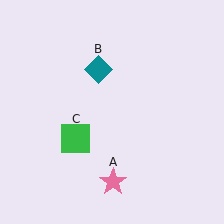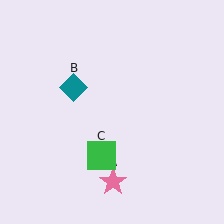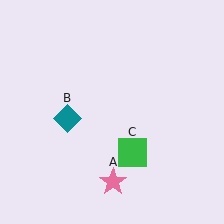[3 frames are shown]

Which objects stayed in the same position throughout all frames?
Pink star (object A) remained stationary.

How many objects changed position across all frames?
2 objects changed position: teal diamond (object B), green square (object C).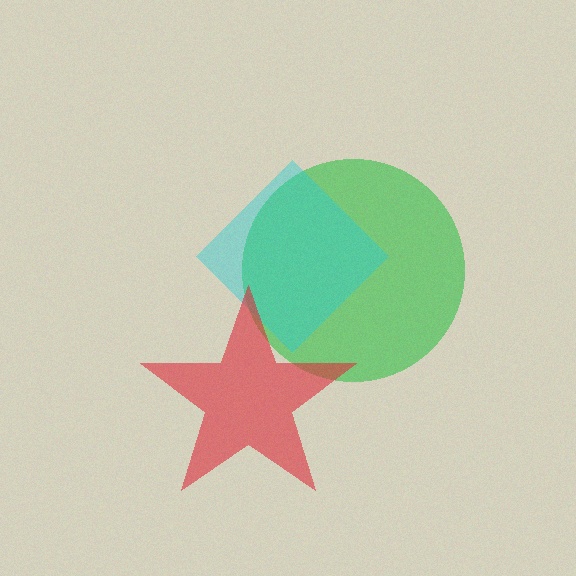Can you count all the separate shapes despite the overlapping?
Yes, there are 3 separate shapes.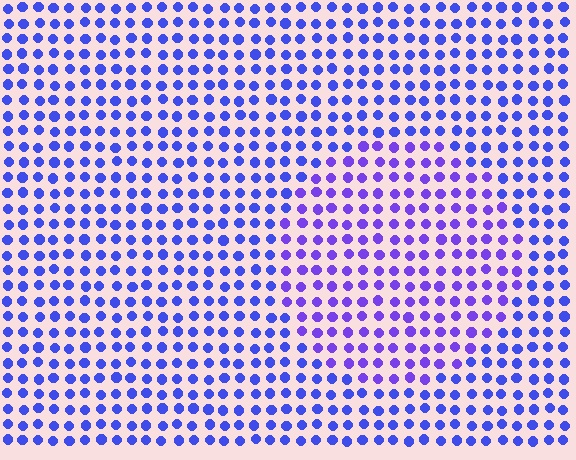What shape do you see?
I see a circle.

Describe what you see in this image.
The image is filled with small blue elements in a uniform arrangement. A circle-shaped region is visible where the elements are tinted to a slightly different hue, forming a subtle color boundary.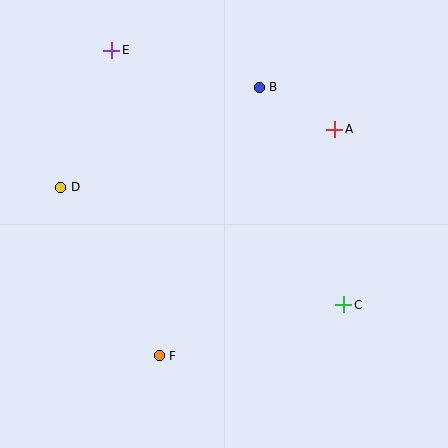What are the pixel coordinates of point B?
Point B is at (259, 87).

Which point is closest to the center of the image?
Point B at (259, 87) is closest to the center.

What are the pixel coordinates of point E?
Point E is at (112, 50).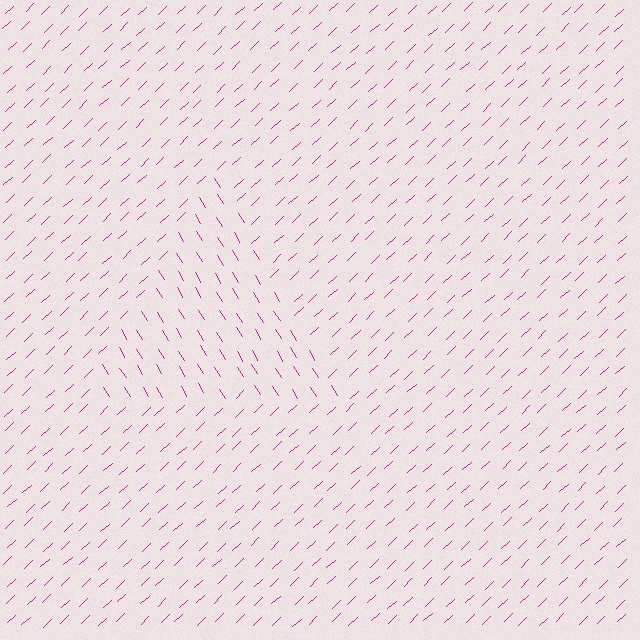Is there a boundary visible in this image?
Yes, there is a texture boundary formed by a change in line orientation.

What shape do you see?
I see a triangle.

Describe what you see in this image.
The image is filled with small magenta line segments. A triangle region in the image has lines oriented differently from the surrounding lines, creating a visible texture boundary.